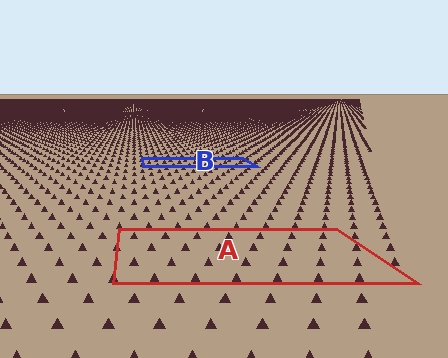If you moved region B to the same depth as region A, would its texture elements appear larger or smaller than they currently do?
They would appear larger. At a closer depth, the same texture elements are projected at a bigger on-screen size.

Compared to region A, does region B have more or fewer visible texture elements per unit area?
Region B has more texture elements per unit area — they are packed more densely because it is farther away.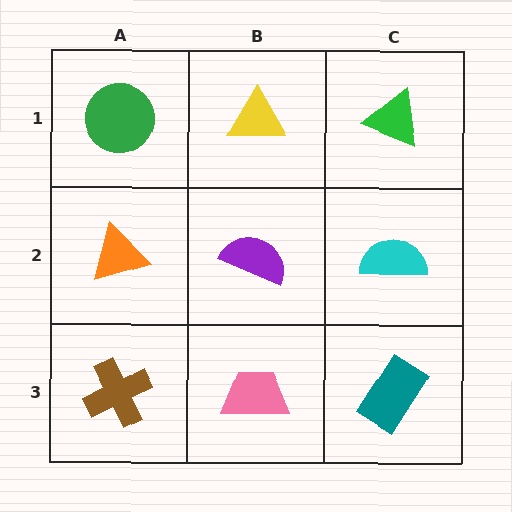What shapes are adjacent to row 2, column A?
A green circle (row 1, column A), a brown cross (row 3, column A), a purple semicircle (row 2, column B).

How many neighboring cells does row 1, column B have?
3.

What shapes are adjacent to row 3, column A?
An orange triangle (row 2, column A), a pink trapezoid (row 3, column B).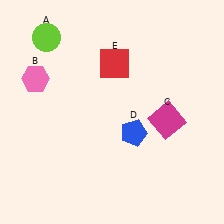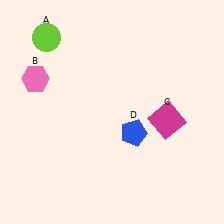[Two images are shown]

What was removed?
The red square (E) was removed in Image 2.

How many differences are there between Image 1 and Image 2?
There is 1 difference between the two images.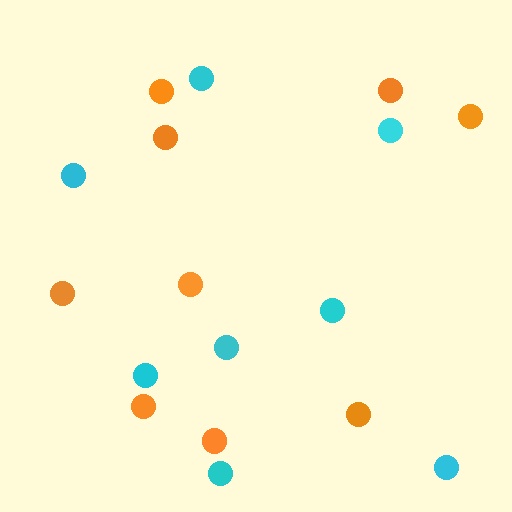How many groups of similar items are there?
There are 2 groups: one group of cyan circles (8) and one group of orange circles (9).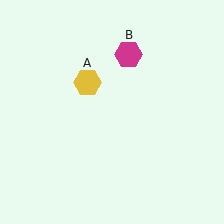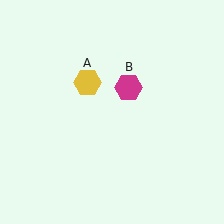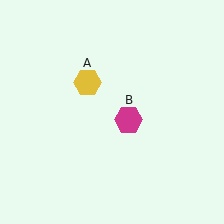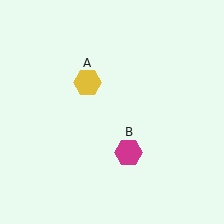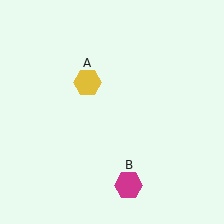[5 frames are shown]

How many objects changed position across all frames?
1 object changed position: magenta hexagon (object B).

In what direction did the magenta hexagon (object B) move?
The magenta hexagon (object B) moved down.